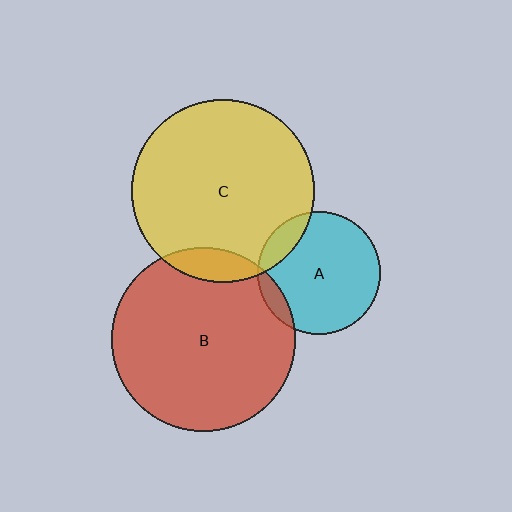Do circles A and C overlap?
Yes.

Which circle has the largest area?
Circle B (red).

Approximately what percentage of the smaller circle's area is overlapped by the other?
Approximately 15%.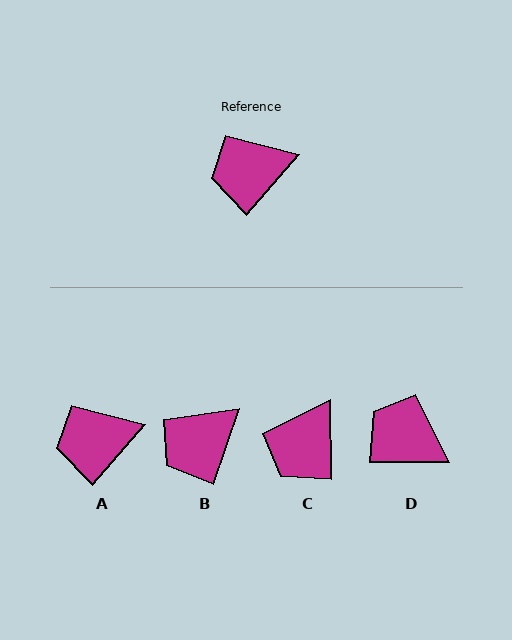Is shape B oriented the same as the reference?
No, it is off by about 23 degrees.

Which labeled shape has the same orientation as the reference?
A.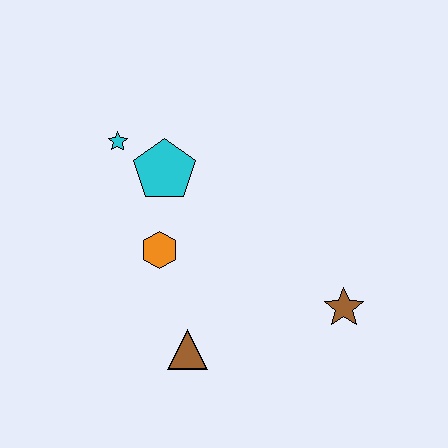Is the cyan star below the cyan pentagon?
No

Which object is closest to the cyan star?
The cyan pentagon is closest to the cyan star.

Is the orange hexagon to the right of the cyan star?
Yes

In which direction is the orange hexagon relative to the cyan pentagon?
The orange hexagon is below the cyan pentagon.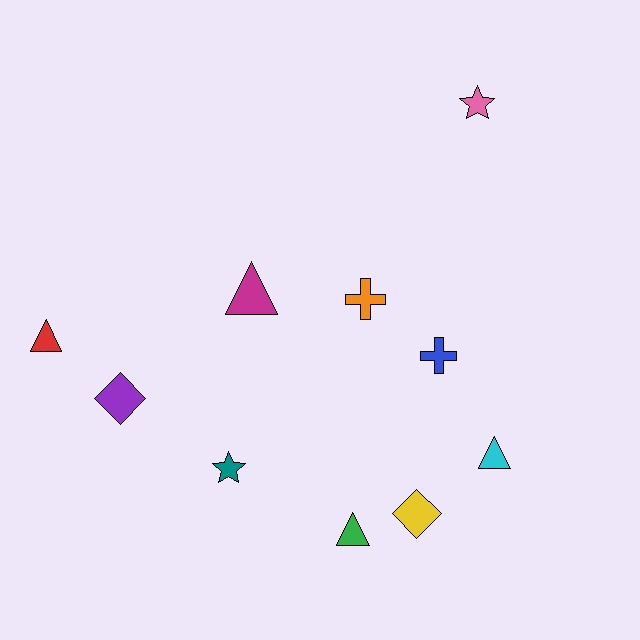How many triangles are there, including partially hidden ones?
There are 4 triangles.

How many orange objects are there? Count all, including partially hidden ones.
There is 1 orange object.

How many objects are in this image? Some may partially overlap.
There are 10 objects.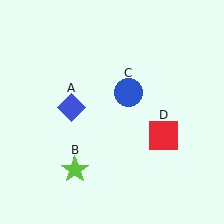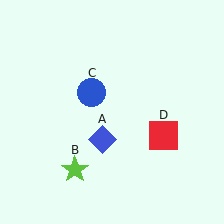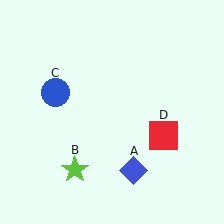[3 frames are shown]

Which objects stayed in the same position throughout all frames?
Lime star (object B) and red square (object D) remained stationary.